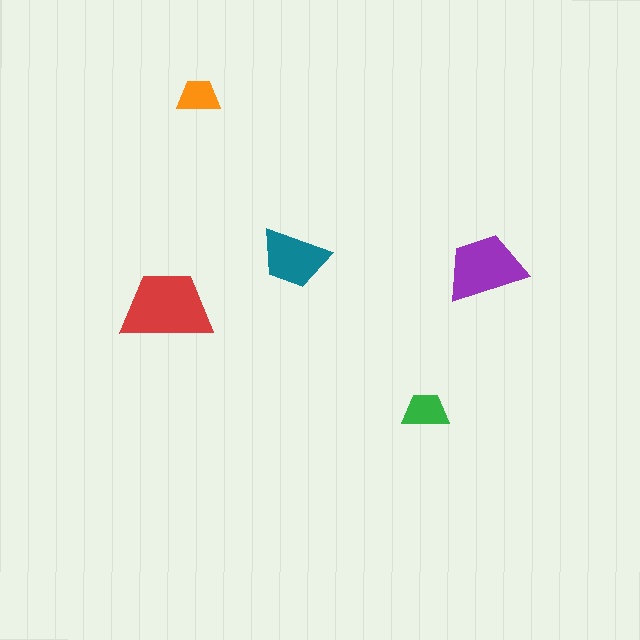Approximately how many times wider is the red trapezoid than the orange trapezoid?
About 2 times wider.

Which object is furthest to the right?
The purple trapezoid is rightmost.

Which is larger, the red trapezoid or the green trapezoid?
The red one.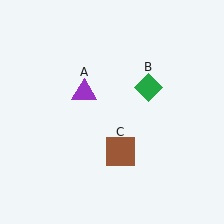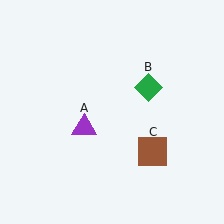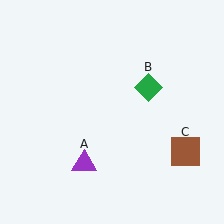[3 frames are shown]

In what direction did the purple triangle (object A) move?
The purple triangle (object A) moved down.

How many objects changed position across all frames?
2 objects changed position: purple triangle (object A), brown square (object C).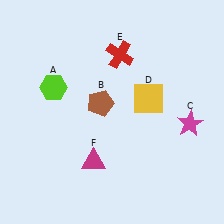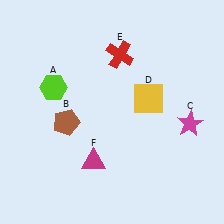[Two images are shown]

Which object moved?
The brown pentagon (B) moved left.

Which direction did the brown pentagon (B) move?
The brown pentagon (B) moved left.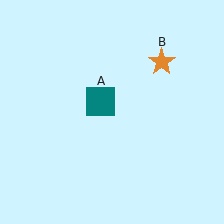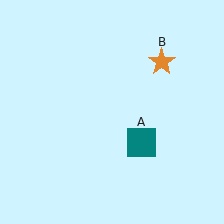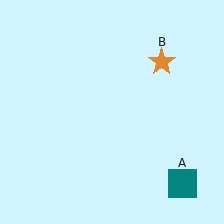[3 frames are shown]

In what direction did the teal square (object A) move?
The teal square (object A) moved down and to the right.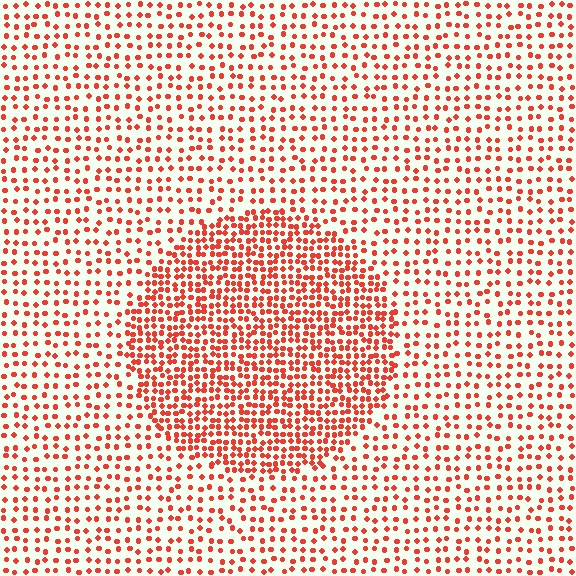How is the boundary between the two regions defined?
The boundary is defined by a change in element density (approximately 2.1x ratio). All elements are the same color, size, and shape.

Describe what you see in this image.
The image contains small red elements arranged at two different densities. A circle-shaped region is visible where the elements are more densely packed than the surrounding area.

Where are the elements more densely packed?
The elements are more densely packed inside the circle boundary.